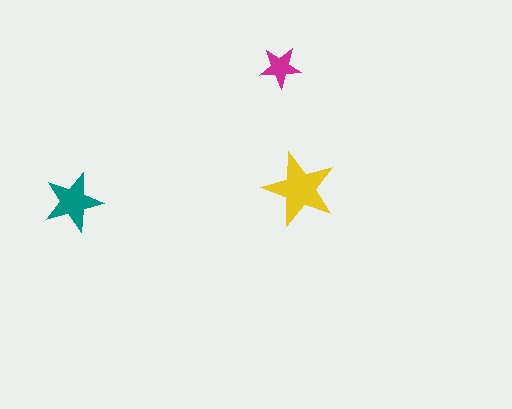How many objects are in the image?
There are 3 objects in the image.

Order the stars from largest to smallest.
the yellow one, the teal one, the magenta one.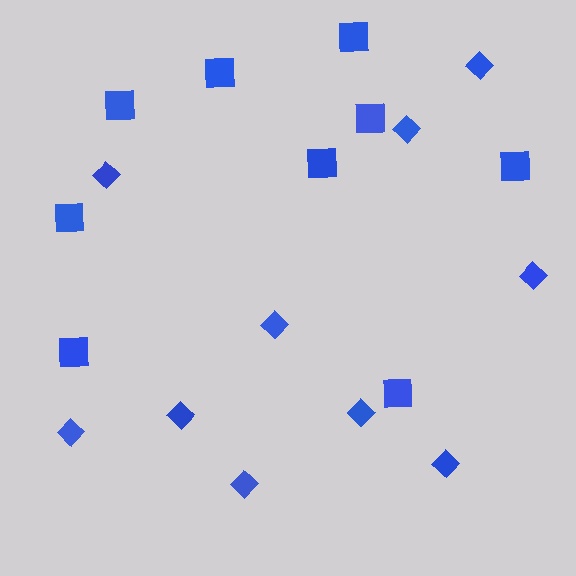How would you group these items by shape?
There are 2 groups: one group of diamonds (10) and one group of squares (9).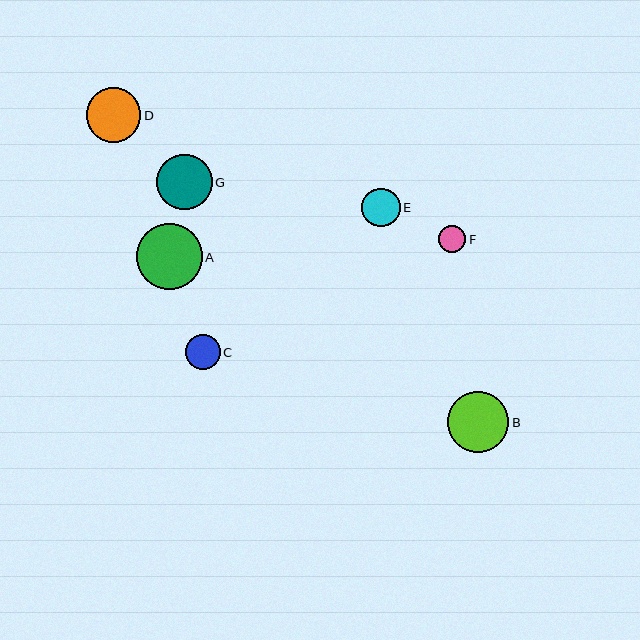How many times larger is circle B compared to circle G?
Circle B is approximately 1.1 times the size of circle G.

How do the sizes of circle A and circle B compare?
Circle A and circle B are approximately the same size.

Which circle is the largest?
Circle A is the largest with a size of approximately 66 pixels.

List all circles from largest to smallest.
From largest to smallest: A, B, G, D, E, C, F.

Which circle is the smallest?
Circle F is the smallest with a size of approximately 27 pixels.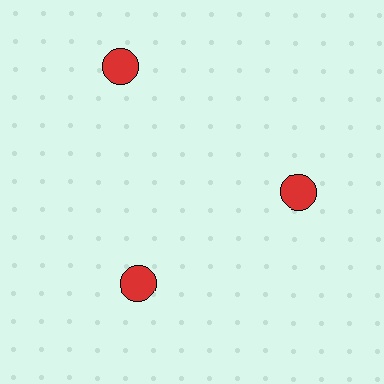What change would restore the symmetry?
The symmetry would be restored by moving it inward, back onto the ring so that all 3 circles sit at equal angles and equal distance from the center.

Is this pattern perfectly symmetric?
No. The 3 red circles are arranged in a ring, but one element near the 11 o'clock position is pushed outward from the center, breaking the 3-fold rotational symmetry.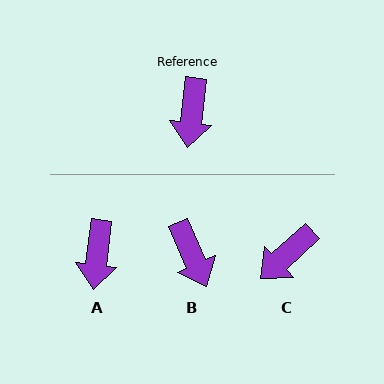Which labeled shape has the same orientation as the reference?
A.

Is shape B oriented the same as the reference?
No, it is off by about 31 degrees.